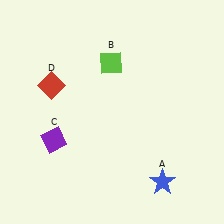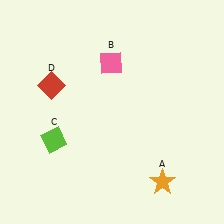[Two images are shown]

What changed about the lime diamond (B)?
In Image 1, B is lime. In Image 2, it changed to pink.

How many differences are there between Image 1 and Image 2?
There are 3 differences between the two images.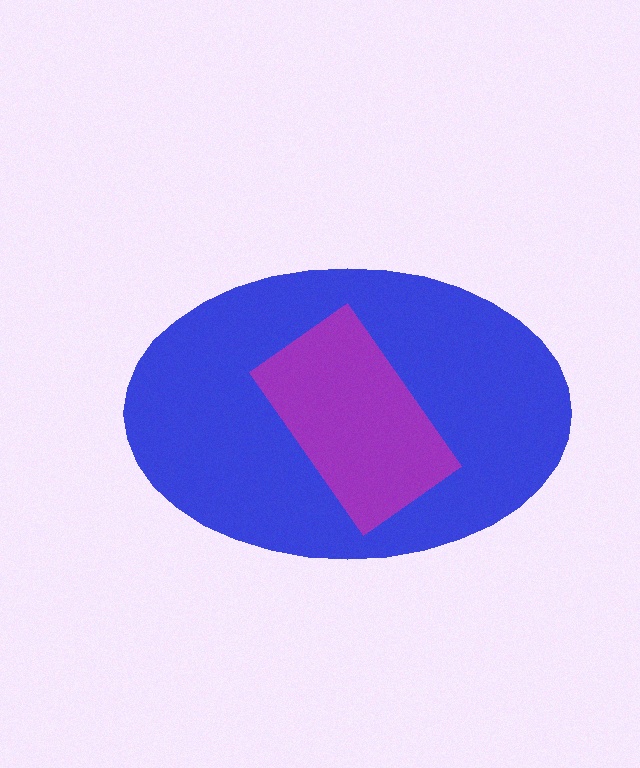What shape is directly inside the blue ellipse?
The purple rectangle.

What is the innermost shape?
The purple rectangle.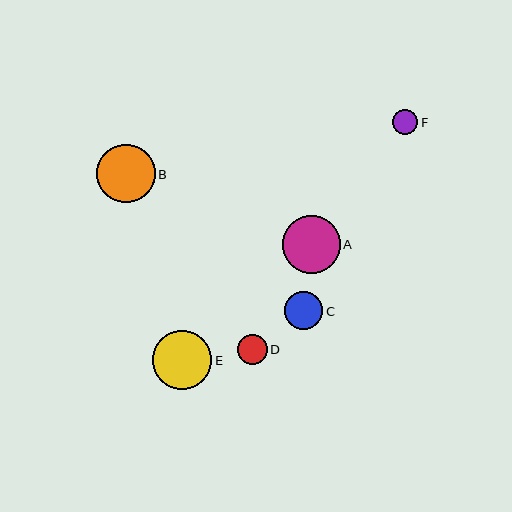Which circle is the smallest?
Circle F is the smallest with a size of approximately 25 pixels.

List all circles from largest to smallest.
From largest to smallest: E, B, A, C, D, F.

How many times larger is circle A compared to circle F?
Circle A is approximately 2.3 times the size of circle F.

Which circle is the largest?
Circle E is the largest with a size of approximately 59 pixels.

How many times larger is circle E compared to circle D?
Circle E is approximately 2.0 times the size of circle D.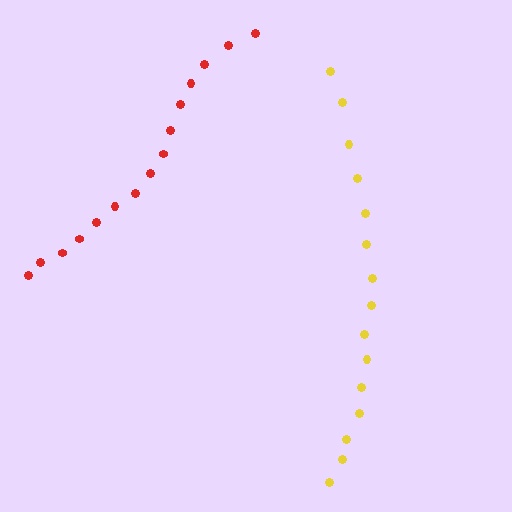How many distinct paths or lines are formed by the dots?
There are 2 distinct paths.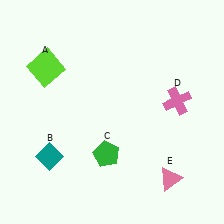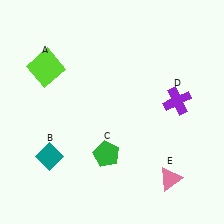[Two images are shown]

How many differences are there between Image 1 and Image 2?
There is 1 difference between the two images.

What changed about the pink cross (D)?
In Image 1, D is pink. In Image 2, it changed to purple.